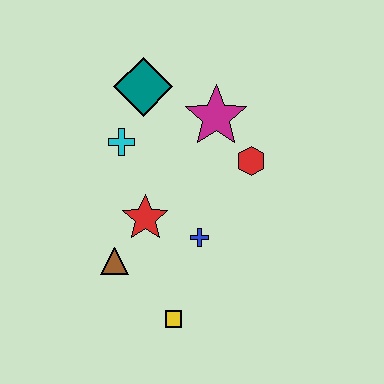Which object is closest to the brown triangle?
The red star is closest to the brown triangle.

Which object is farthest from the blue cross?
The teal diamond is farthest from the blue cross.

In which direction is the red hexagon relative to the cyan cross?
The red hexagon is to the right of the cyan cross.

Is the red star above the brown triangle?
Yes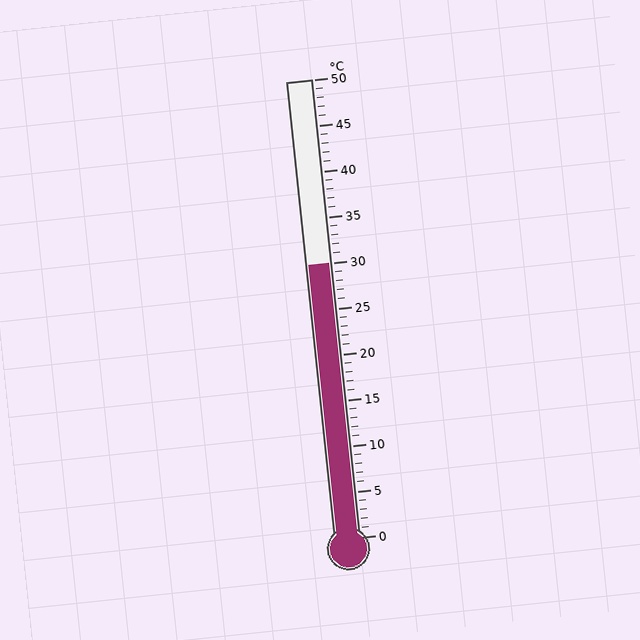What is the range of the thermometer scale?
The thermometer scale ranges from 0°C to 50°C.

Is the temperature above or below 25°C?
The temperature is above 25°C.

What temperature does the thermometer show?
The thermometer shows approximately 30°C.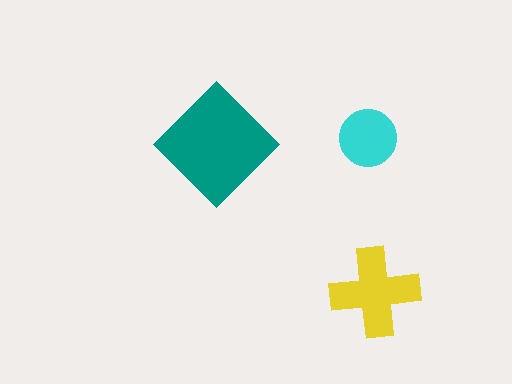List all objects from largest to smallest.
The teal diamond, the yellow cross, the cyan circle.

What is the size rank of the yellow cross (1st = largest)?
2nd.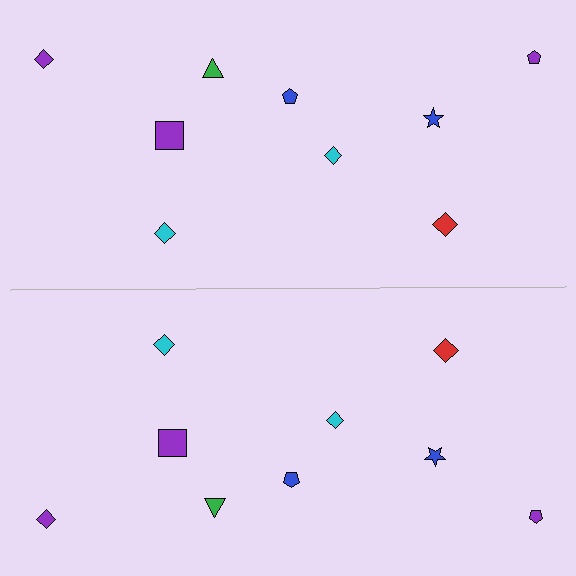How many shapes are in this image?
There are 18 shapes in this image.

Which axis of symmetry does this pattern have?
The pattern has a horizontal axis of symmetry running through the center of the image.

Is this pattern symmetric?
Yes, this pattern has bilateral (reflection) symmetry.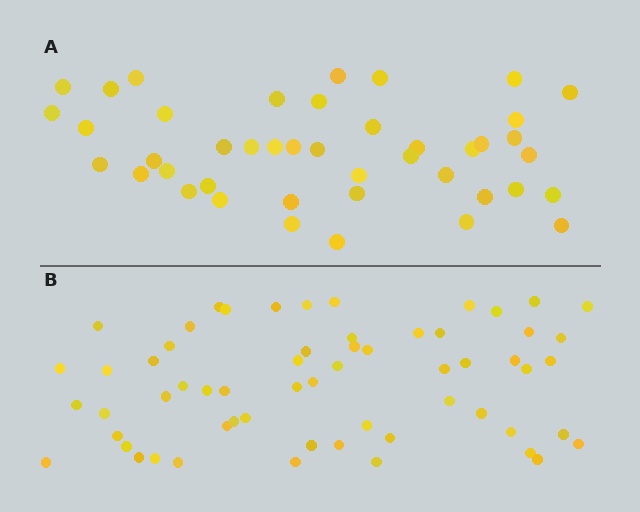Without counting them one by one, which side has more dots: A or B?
Region B (the bottom region) has more dots.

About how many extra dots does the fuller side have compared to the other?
Region B has approximately 15 more dots than region A.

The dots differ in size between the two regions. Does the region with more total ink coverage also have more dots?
No. Region A has more total ink coverage because its dots are larger, but region B actually contains more individual dots. Total area can be misleading — the number of items is what matters here.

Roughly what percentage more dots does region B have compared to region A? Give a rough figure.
About 40% more.